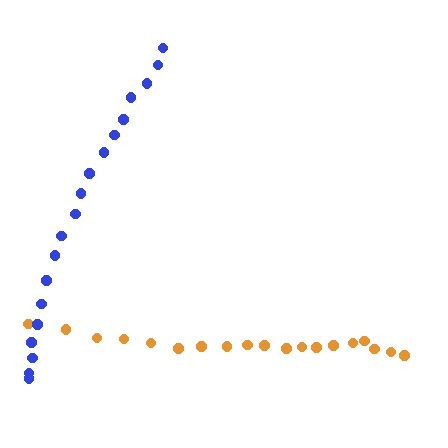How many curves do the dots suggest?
There are 2 distinct paths.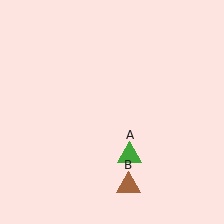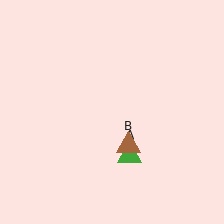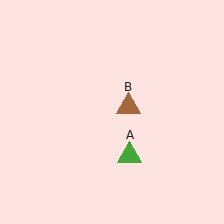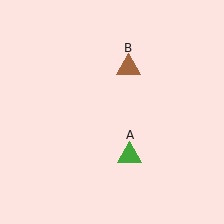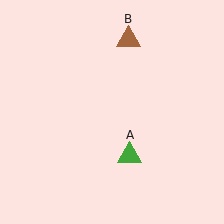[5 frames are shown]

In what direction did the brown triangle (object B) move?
The brown triangle (object B) moved up.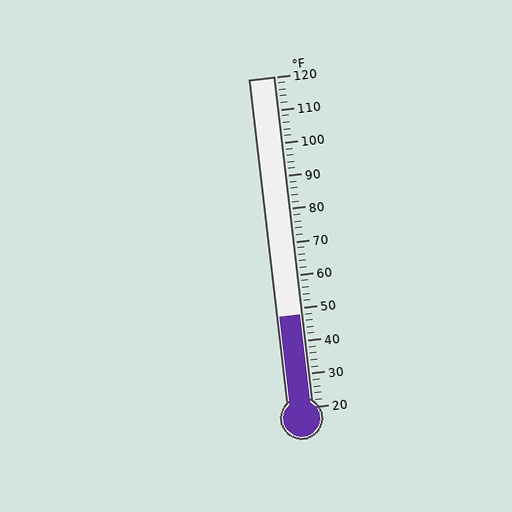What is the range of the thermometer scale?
The thermometer scale ranges from 20°F to 120°F.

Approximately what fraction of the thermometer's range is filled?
The thermometer is filled to approximately 30% of its range.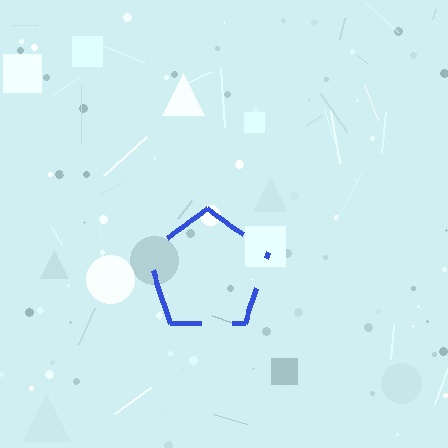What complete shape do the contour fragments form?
The contour fragments form a pentagon.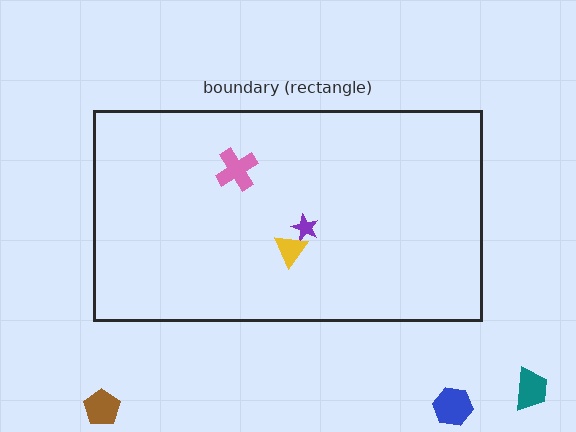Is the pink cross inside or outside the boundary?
Inside.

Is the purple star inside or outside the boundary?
Inside.